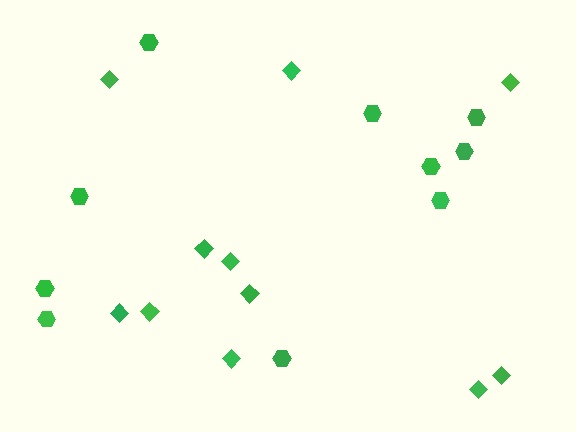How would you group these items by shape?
There are 2 groups: one group of hexagons (10) and one group of diamonds (11).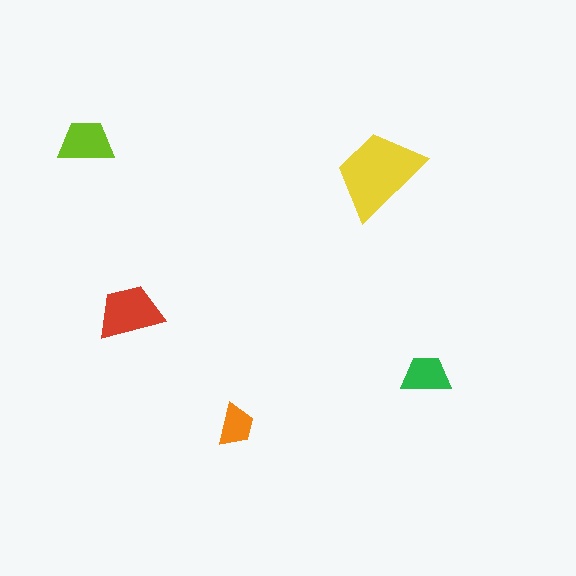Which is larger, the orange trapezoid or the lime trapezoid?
The lime one.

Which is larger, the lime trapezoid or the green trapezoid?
The lime one.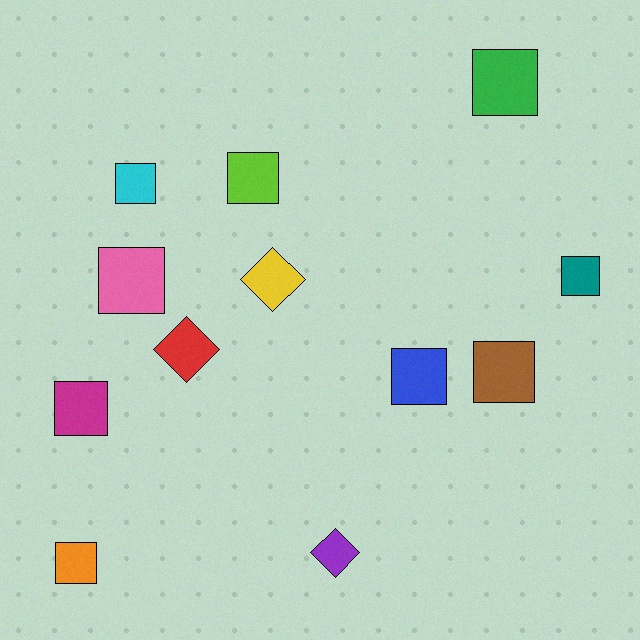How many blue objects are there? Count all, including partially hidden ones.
There is 1 blue object.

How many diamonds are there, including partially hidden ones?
There are 3 diamonds.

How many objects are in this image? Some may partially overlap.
There are 12 objects.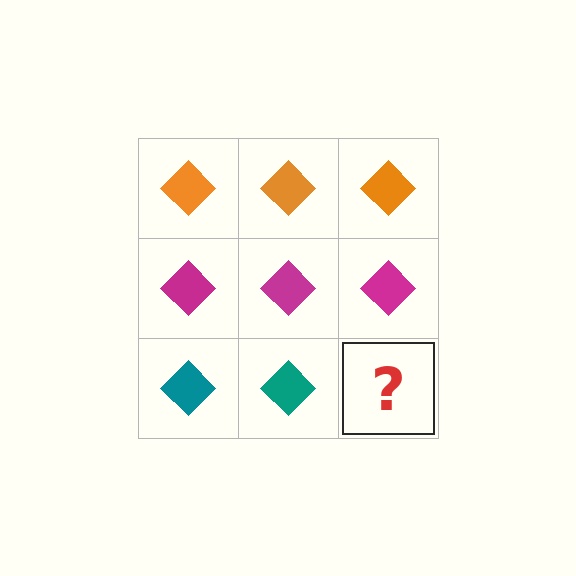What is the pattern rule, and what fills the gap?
The rule is that each row has a consistent color. The gap should be filled with a teal diamond.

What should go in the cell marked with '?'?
The missing cell should contain a teal diamond.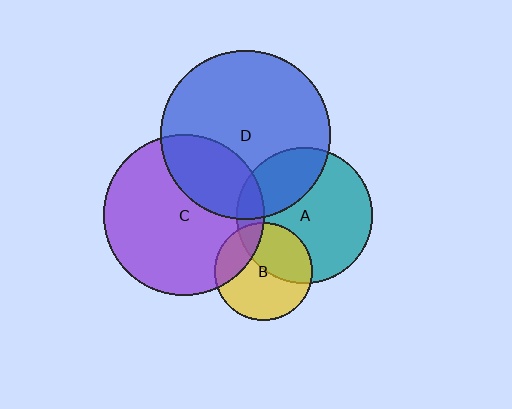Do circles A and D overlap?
Yes.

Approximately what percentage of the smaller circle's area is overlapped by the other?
Approximately 30%.